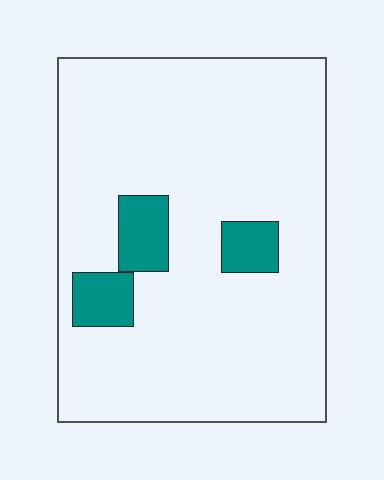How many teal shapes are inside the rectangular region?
3.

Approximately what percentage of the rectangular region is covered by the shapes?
Approximately 10%.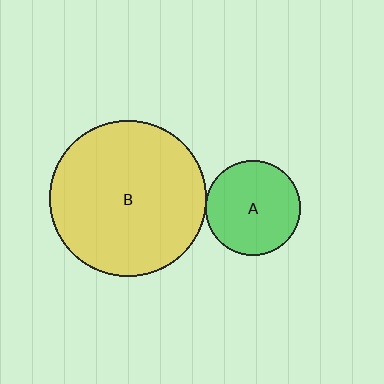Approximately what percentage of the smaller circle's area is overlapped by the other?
Approximately 5%.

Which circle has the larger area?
Circle B (yellow).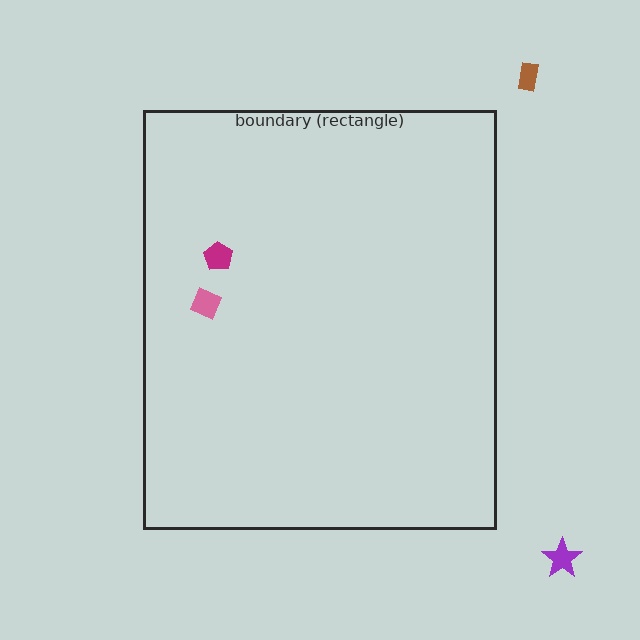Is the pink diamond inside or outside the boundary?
Inside.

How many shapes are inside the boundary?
2 inside, 2 outside.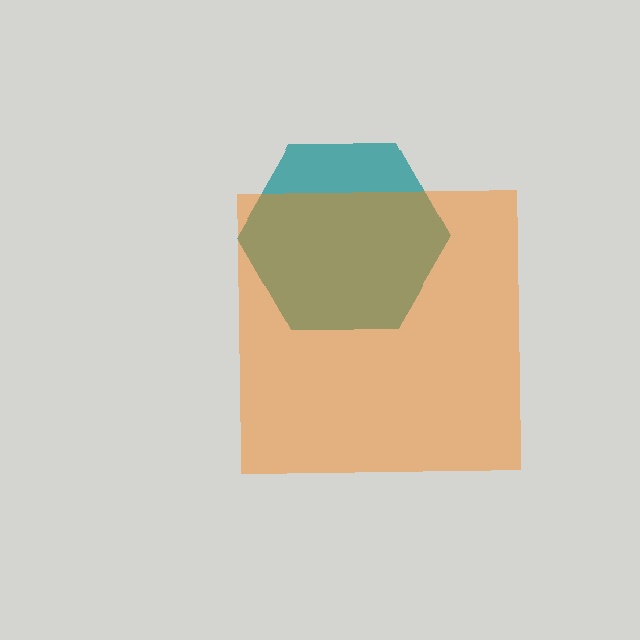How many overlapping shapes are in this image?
There are 2 overlapping shapes in the image.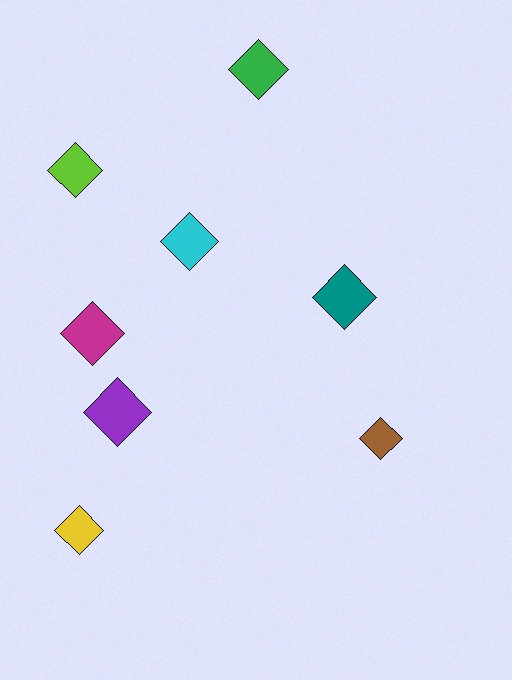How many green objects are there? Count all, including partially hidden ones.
There is 1 green object.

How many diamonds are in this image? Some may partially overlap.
There are 8 diamonds.